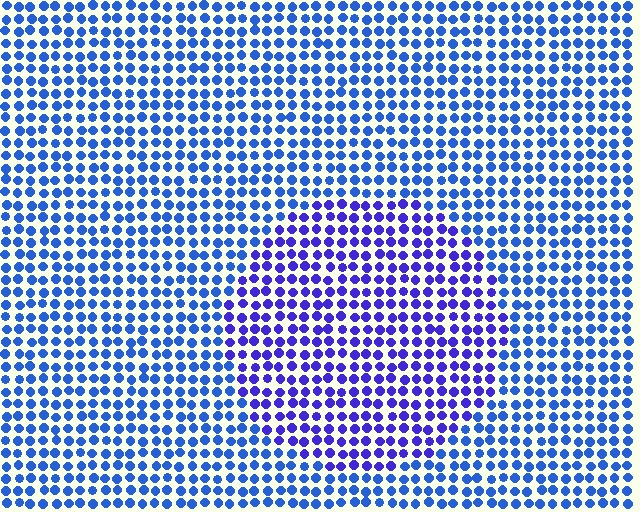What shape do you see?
I see a circle.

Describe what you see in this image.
The image is filled with small blue elements in a uniform arrangement. A circle-shaped region is visible where the elements are tinted to a slightly different hue, forming a subtle color boundary.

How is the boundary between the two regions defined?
The boundary is defined purely by a slight shift in hue (about 28 degrees). Spacing, size, and orientation are identical on both sides.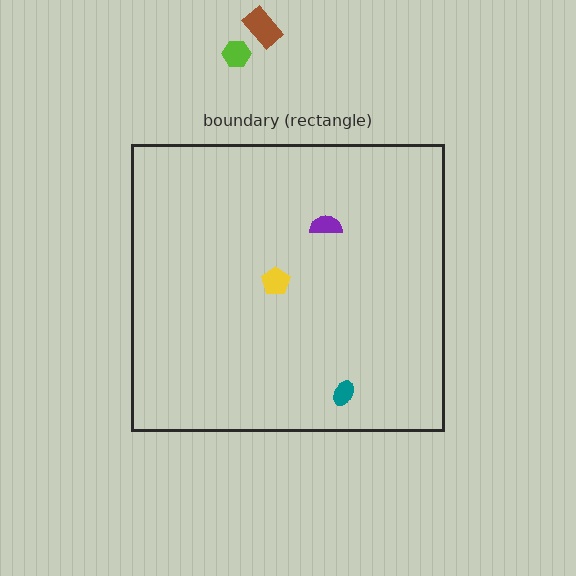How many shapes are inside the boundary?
3 inside, 2 outside.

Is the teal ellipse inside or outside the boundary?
Inside.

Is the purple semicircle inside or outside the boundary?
Inside.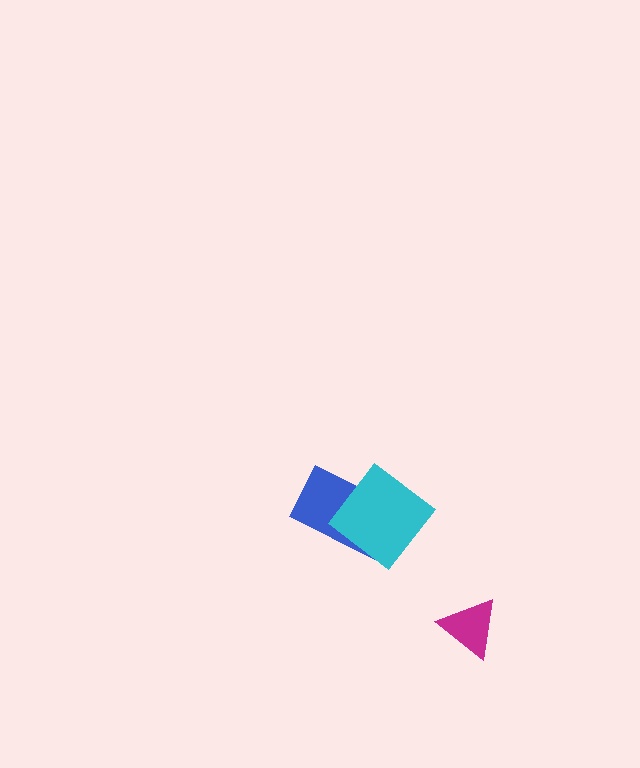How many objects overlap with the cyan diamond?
1 object overlaps with the cyan diamond.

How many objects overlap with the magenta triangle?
0 objects overlap with the magenta triangle.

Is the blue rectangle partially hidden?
Yes, it is partially covered by another shape.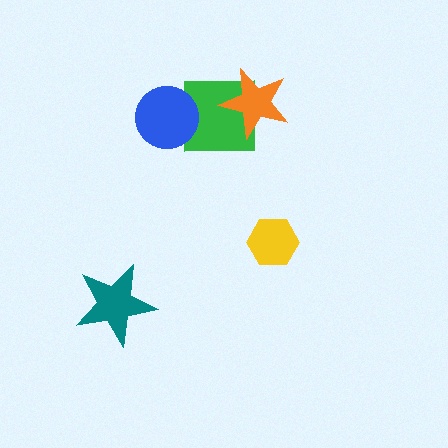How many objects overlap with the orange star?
1 object overlaps with the orange star.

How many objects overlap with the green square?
2 objects overlap with the green square.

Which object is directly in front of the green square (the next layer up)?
The orange star is directly in front of the green square.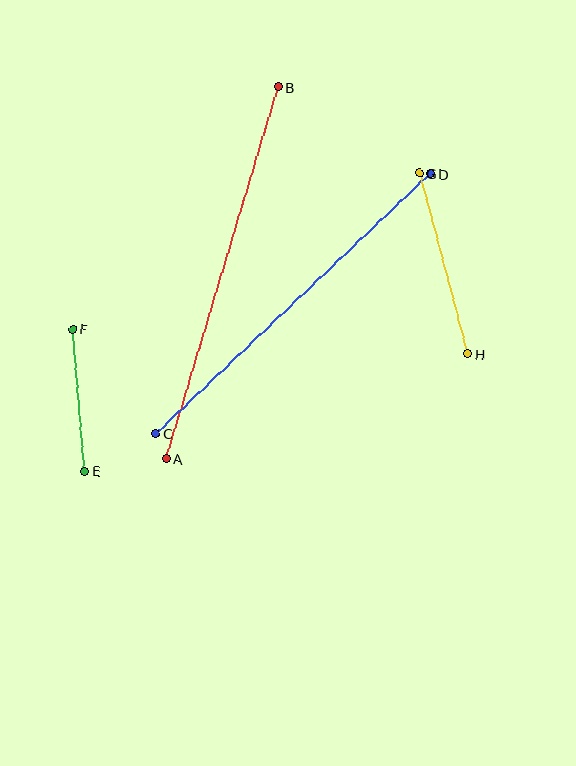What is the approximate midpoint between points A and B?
The midpoint is at approximately (222, 273) pixels.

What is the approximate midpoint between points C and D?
The midpoint is at approximately (293, 304) pixels.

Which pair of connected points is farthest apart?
Points A and B are farthest apart.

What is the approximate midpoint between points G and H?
The midpoint is at approximately (443, 263) pixels.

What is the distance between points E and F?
The distance is approximately 142 pixels.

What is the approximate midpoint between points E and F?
The midpoint is at approximately (79, 400) pixels.